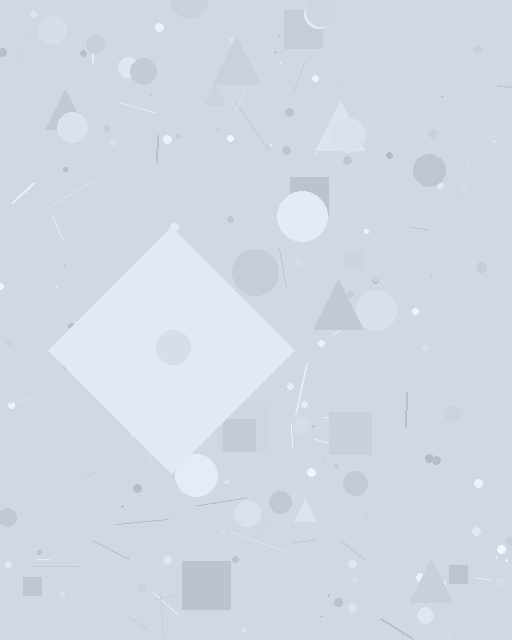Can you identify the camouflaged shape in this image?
The camouflaged shape is a diamond.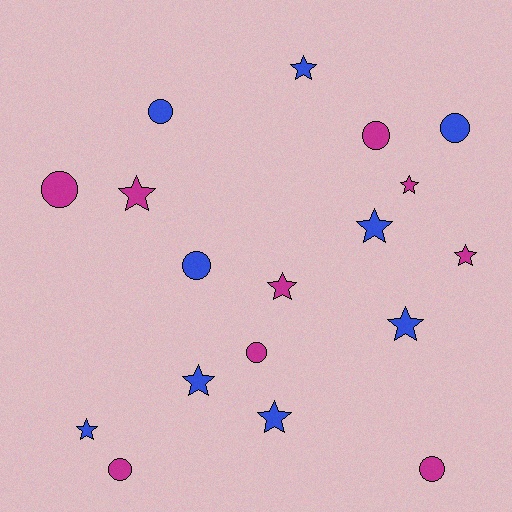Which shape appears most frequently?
Star, with 10 objects.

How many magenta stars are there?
There are 4 magenta stars.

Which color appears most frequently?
Blue, with 9 objects.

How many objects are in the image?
There are 18 objects.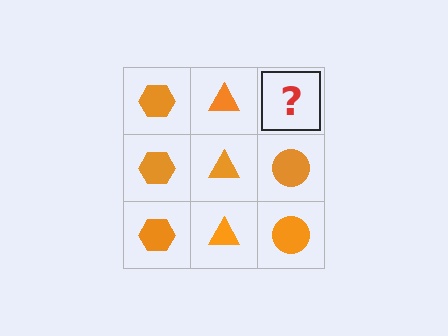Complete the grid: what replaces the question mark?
The question mark should be replaced with an orange circle.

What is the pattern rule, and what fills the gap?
The rule is that each column has a consistent shape. The gap should be filled with an orange circle.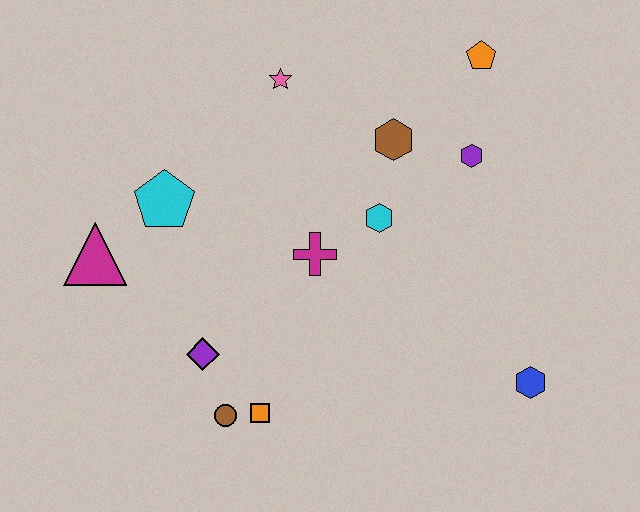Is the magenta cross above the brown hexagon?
No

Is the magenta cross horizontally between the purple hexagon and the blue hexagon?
No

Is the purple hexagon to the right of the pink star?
Yes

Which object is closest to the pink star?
The brown hexagon is closest to the pink star.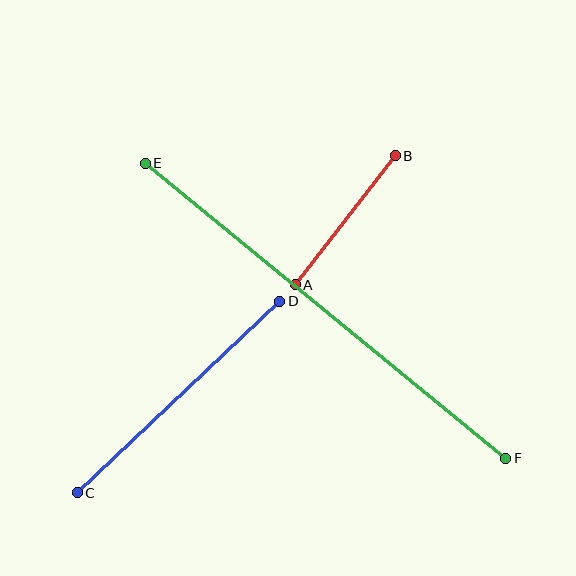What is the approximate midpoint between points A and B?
The midpoint is at approximately (345, 220) pixels.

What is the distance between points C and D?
The distance is approximately 279 pixels.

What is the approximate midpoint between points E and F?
The midpoint is at approximately (325, 311) pixels.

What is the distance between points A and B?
The distance is approximately 163 pixels.